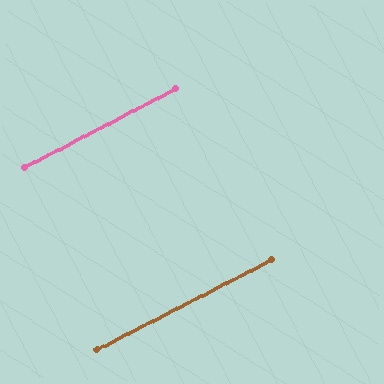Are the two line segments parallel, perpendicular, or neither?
Parallel — their directions differ by only 0.6°.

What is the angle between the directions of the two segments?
Approximately 1 degree.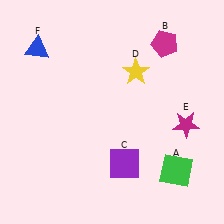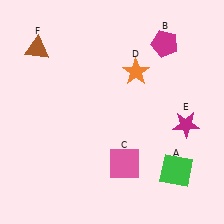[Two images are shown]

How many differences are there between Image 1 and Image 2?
There are 3 differences between the two images.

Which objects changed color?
C changed from purple to pink. D changed from yellow to orange. F changed from blue to brown.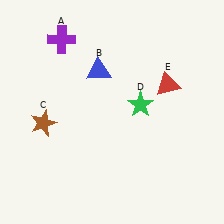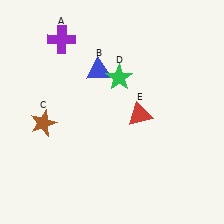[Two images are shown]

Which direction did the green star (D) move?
The green star (D) moved up.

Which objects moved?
The objects that moved are: the green star (D), the red triangle (E).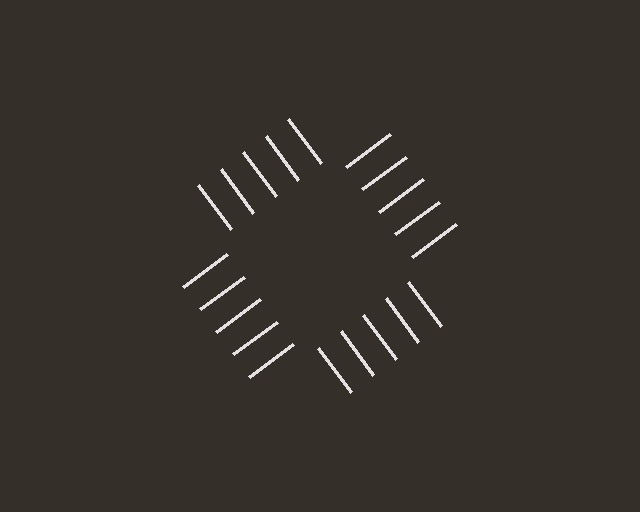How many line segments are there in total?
20 — 5 along each of the 4 edges.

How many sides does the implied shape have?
4 sides — the line-ends trace a square.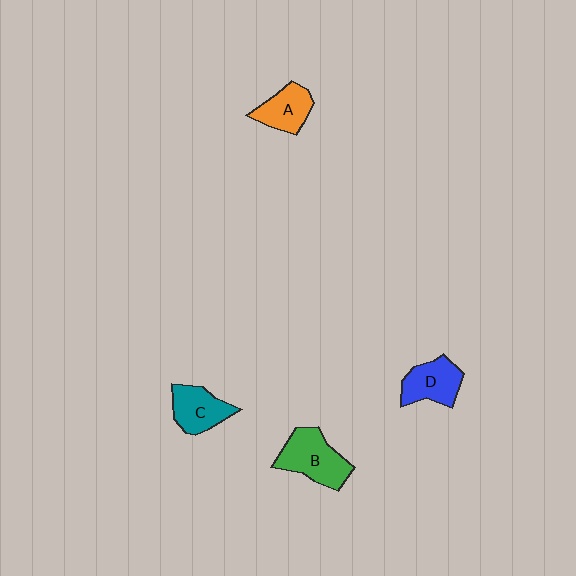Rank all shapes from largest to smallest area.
From largest to smallest: B (green), D (blue), C (teal), A (orange).